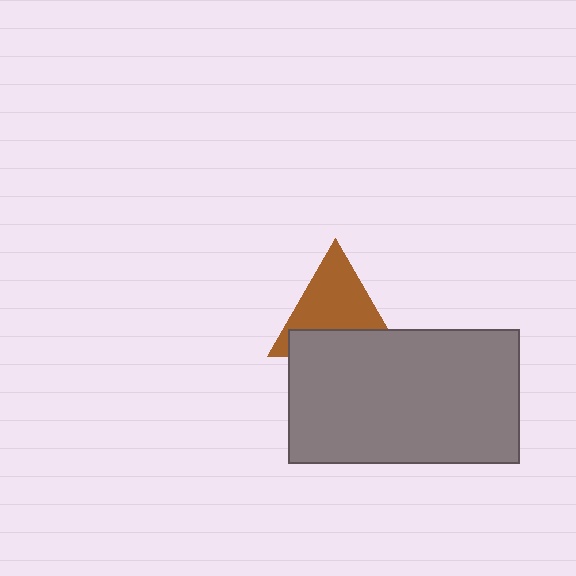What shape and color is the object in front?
The object in front is a gray rectangle.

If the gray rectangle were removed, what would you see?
You would see the complete brown triangle.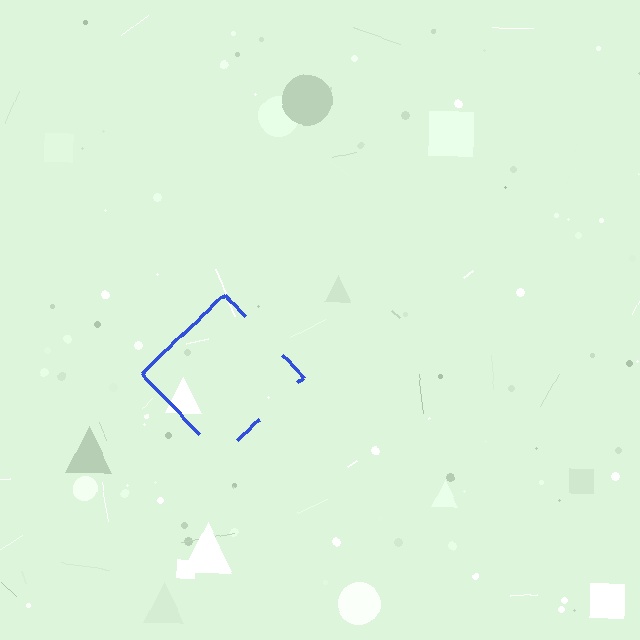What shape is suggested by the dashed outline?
The dashed outline suggests a diamond.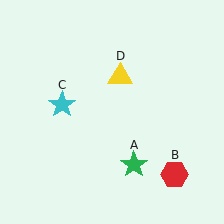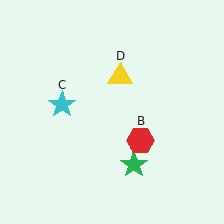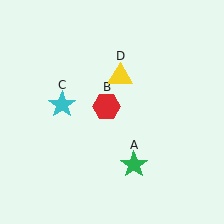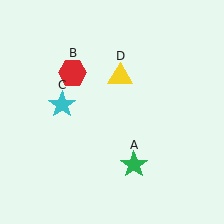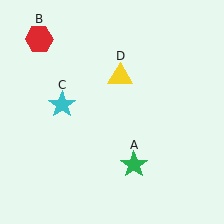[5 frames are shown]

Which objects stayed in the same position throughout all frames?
Green star (object A) and cyan star (object C) and yellow triangle (object D) remained stationary.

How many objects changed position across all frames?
1 object changed position: red hexagon (object B).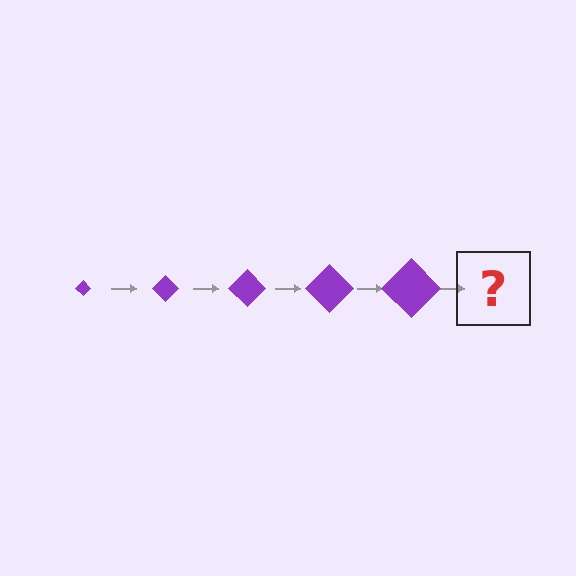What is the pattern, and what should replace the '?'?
The pattern is that the diamond gets progressively larger each step. The '?' should be a purple diamond, larger than the previous one.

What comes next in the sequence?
The next element should be a purple diamond, larger than the previous one.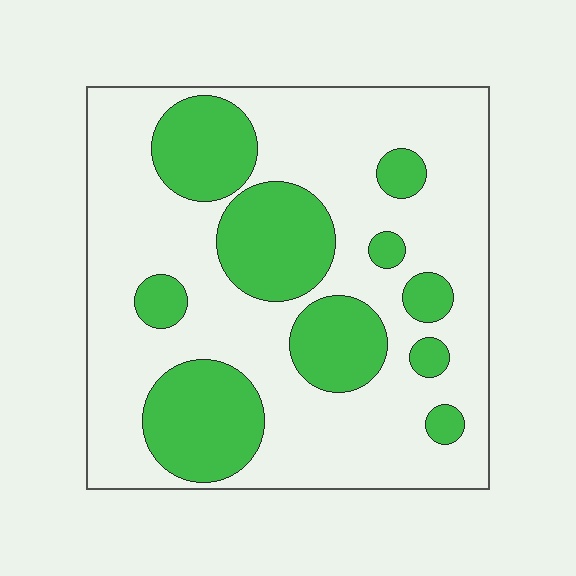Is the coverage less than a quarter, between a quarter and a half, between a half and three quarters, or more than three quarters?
Between a quarter and a half.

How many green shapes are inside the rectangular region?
10.